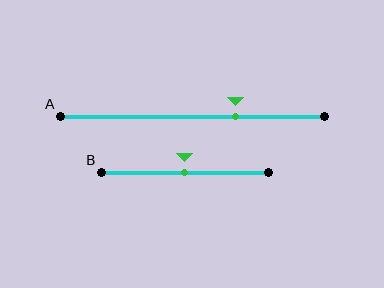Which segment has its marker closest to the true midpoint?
Segment B has its marker closest to the true midpoint.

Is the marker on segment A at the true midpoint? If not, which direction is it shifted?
No, the marker on segment A is shifted to the right by about 16% of the segment length.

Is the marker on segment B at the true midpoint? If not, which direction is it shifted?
Yes, the marker on segment B is at the true midpoint.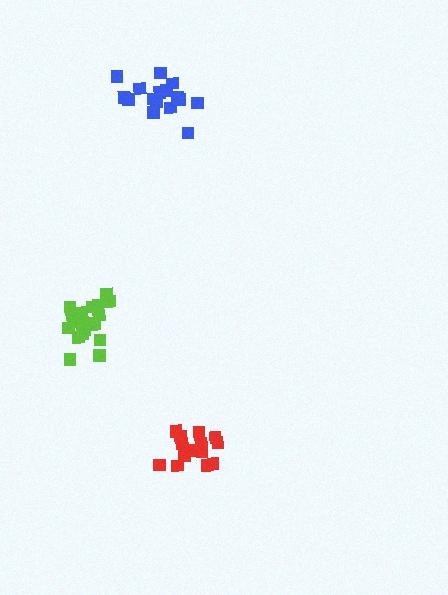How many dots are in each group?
Group 1: 16 dots, Group 2: 19 dots, Group 3: 14 dots (49 total).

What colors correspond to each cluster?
The clusters are colored: blue, lime, red.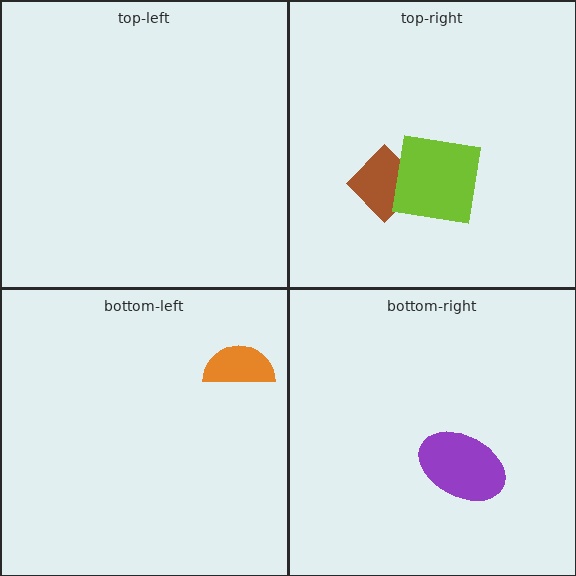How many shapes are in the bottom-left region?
1.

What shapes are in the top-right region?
The brown diamond, the lime square.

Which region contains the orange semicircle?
The bottom-left region.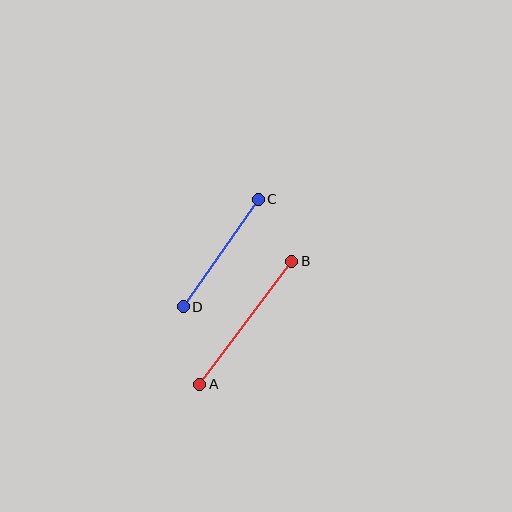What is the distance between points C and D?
The distance is approximately 131 pixels.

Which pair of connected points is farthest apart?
Points A and B are farthest apart.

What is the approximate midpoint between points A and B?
The midpoint is at approximately (246, 323) pixels.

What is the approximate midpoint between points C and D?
The midpoint is at approximately (221, 253) pixels.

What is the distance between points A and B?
The distance is approximately 154 pixels.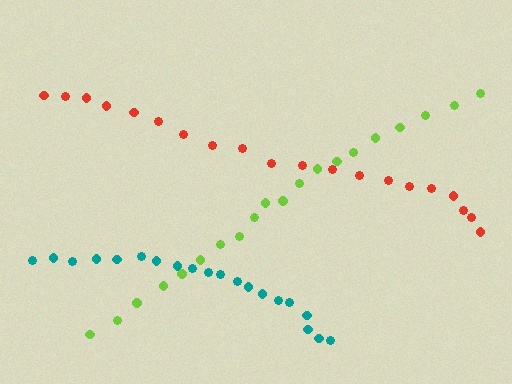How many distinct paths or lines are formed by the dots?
There are 3 distinct paths.